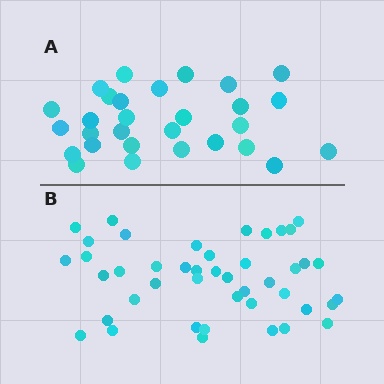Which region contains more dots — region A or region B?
Region B (the bottom region) has more dots.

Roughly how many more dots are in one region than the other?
Region B has approximately 15 more dots than region A.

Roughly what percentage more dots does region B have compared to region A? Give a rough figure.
About 50% more.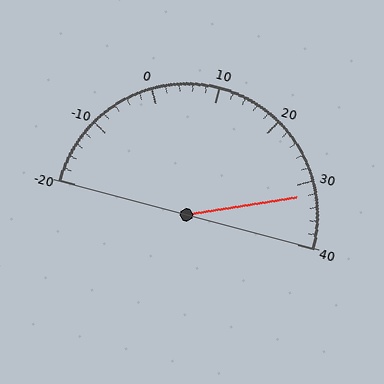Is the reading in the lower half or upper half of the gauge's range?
The reading is in the upper half of the range (-20 to 40).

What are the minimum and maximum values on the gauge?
The gauge ranges from -20 to 40.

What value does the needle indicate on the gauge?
The needle indicates approximately 32.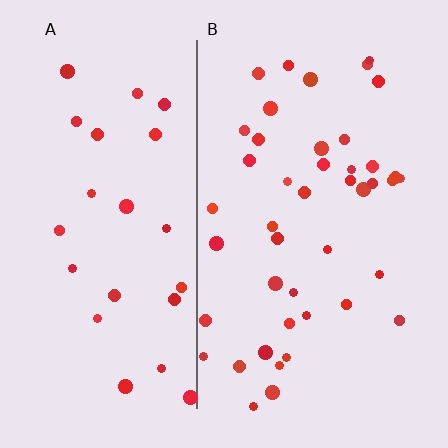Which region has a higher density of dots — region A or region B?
B (the right).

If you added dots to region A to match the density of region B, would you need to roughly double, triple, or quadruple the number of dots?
Approximately double.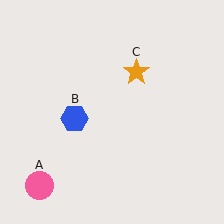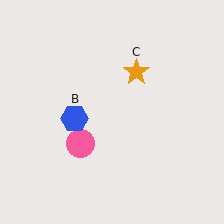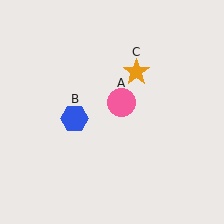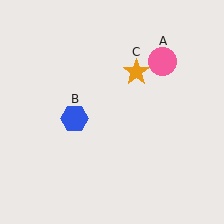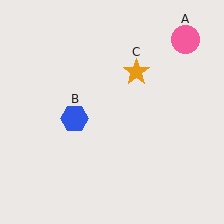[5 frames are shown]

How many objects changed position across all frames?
1 object changed position: pink circle (object A).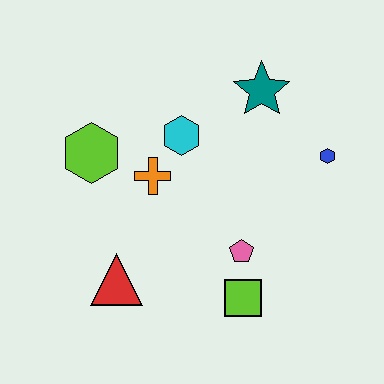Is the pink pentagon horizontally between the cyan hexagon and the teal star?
Yes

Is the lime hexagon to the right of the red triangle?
No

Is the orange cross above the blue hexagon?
No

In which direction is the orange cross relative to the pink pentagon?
The orange cross is to the left of the pink pentagon.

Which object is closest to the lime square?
The pink pentagon is closest to the lime square.